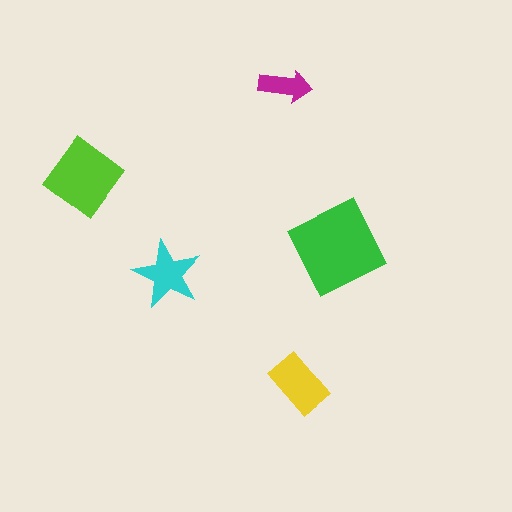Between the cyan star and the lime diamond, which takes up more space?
The lime diamond.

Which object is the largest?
The green diamond.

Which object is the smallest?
The magenta arrow.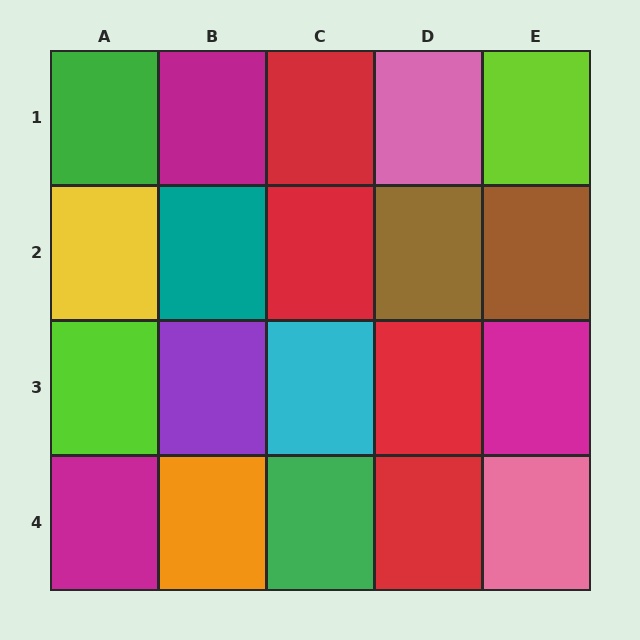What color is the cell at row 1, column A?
Green.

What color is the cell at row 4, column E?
Pink.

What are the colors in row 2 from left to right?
Yellow, teal, red, brown, brown.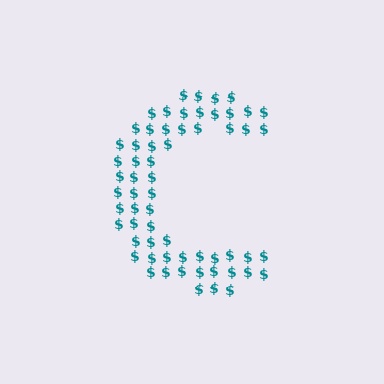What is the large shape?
The large shape is the letter C.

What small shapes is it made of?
It is made of small dollar signs.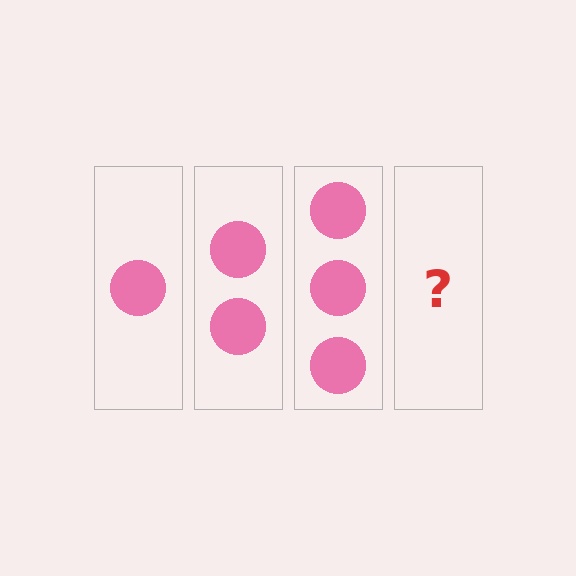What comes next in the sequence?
The next element should be 4 circles.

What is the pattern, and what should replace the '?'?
The pattern is that each step adds one more circle. The '?' should be 4 circles.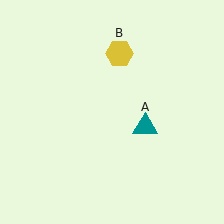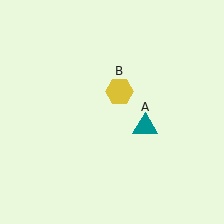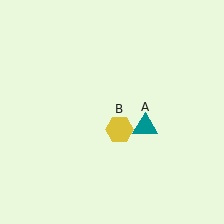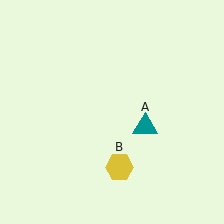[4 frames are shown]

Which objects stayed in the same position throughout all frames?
Teal triangle (object A) remained stationary.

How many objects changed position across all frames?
1 object changed position: yellow hexagon (object B).